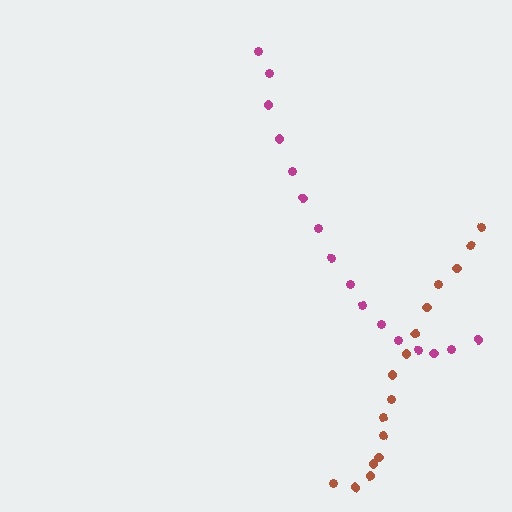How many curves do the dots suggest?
There are 2 distinct paths.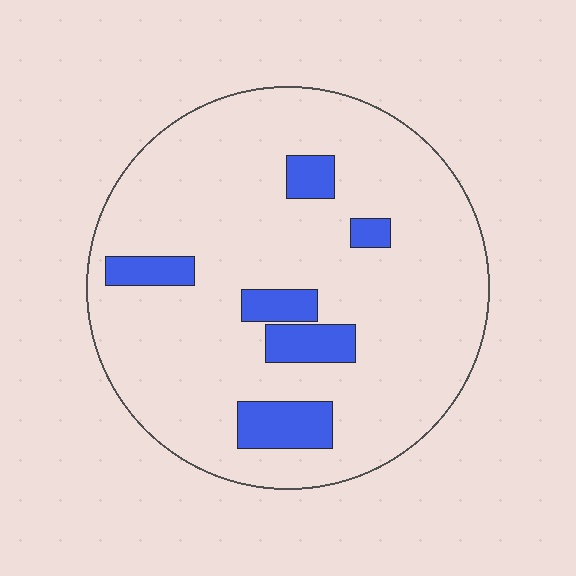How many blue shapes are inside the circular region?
6.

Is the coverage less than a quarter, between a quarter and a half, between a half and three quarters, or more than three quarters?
Less than a quarter.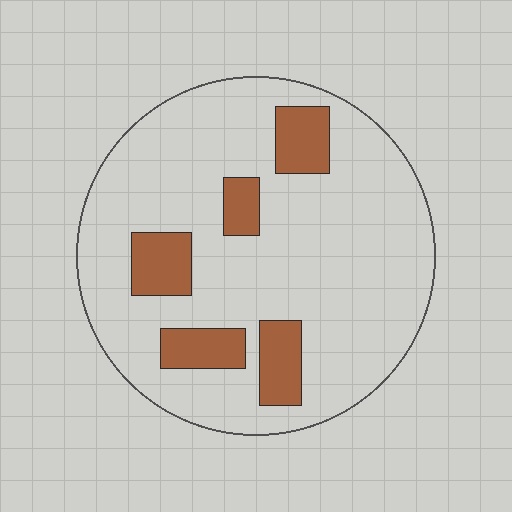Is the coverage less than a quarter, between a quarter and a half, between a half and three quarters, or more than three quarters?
Less than a quarter.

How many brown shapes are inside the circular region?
5.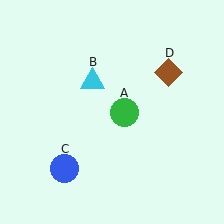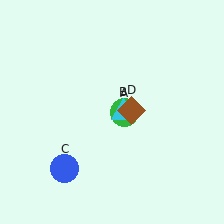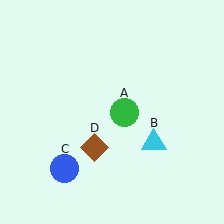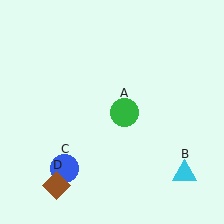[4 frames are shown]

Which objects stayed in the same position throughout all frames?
Green circle (object A) and blue circle (object C) remained stationary.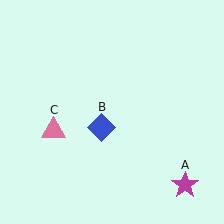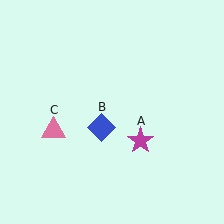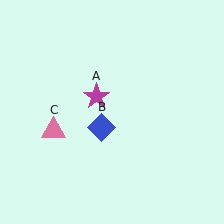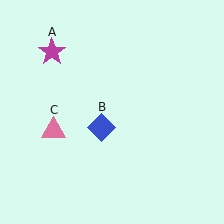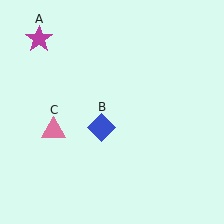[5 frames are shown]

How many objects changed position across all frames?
1 object changed position: magenta star (object A).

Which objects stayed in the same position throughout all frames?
Blue diamond (object B) and pink triangle (object C) remained stationary.